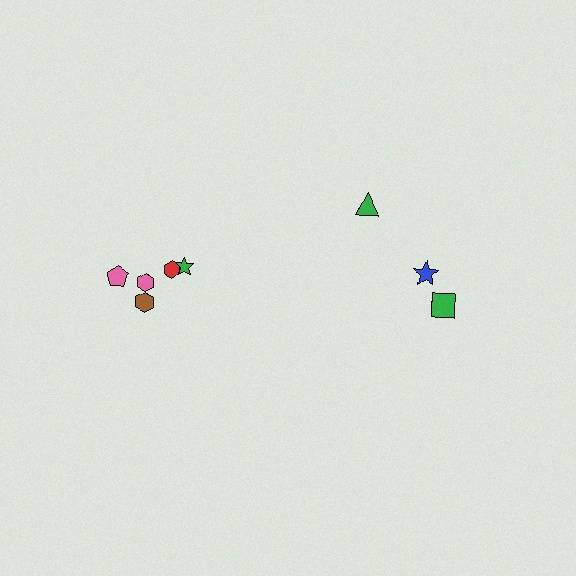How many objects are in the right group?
There are 3 objects.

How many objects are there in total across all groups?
There are 8 objects.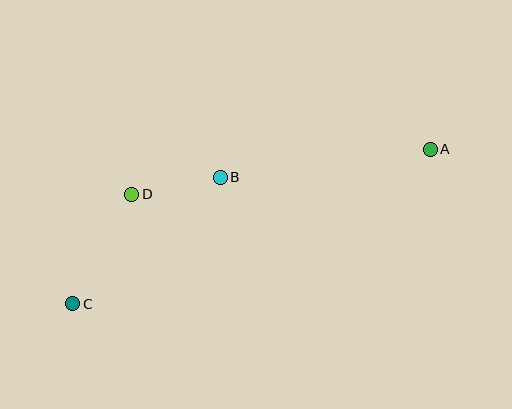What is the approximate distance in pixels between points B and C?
The distance between B and C is approximately 194 pixels.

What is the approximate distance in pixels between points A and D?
The distance between A and D is approximately 302 pixels.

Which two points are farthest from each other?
Points A and C are farthest from each other.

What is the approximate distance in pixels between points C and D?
The distance between C and D is approximately 124 pixels.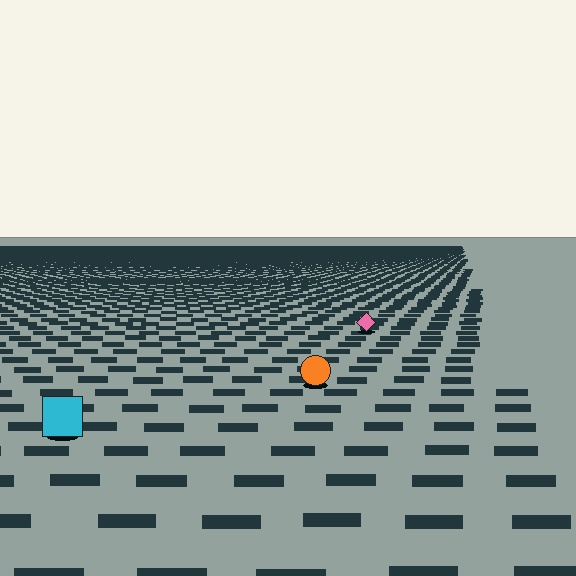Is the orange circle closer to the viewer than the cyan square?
No. The cyan square is closer — you can tell from the texture gradient: the ground texture is coarser near it.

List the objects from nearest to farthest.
From nearest to farthest: the cyan square, the orange circle, the pink diamond.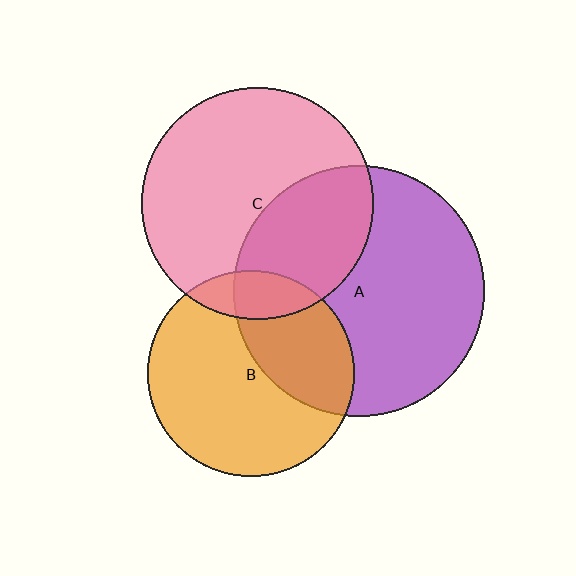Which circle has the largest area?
Circle A (purple).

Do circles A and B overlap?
Yes.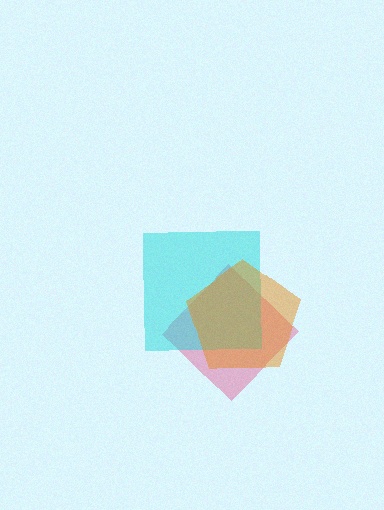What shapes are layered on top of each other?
The layered shapes are: a pink diamond, a cyan square, an orange pentagon.